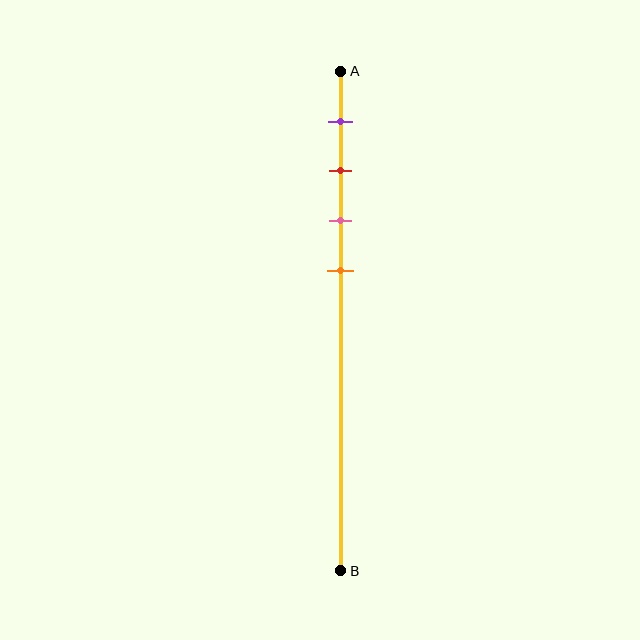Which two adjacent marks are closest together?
The red and pink marks are the closest adjacent pair.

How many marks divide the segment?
There are 4 marks dividing the segment.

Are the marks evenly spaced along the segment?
Yes, the marks are approximately evenly spaced.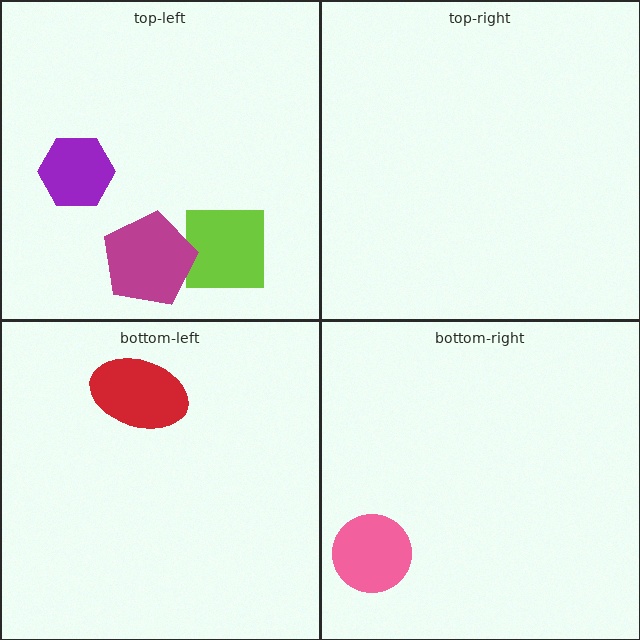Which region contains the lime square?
The top-left region.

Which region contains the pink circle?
The bottom-right region.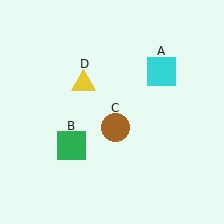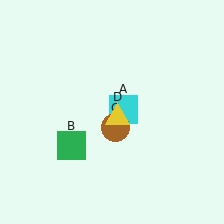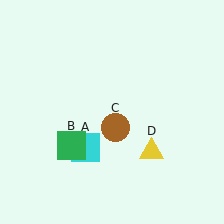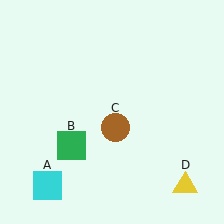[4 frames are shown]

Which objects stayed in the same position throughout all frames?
Green square (object B) and brown circle (object C) remained stationary.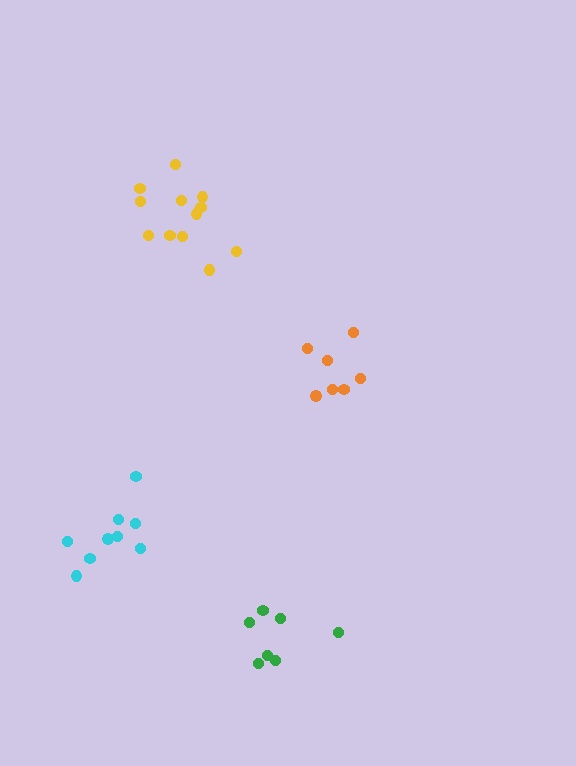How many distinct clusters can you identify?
There are 4 distinct clusters.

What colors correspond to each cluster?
The clusters are colored: green, orange, cyan, yellow.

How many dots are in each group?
Group 1: 7 dots, Group 2: 7 dots, Group 3: 9 dots, Group 4: 12 dots (35 total).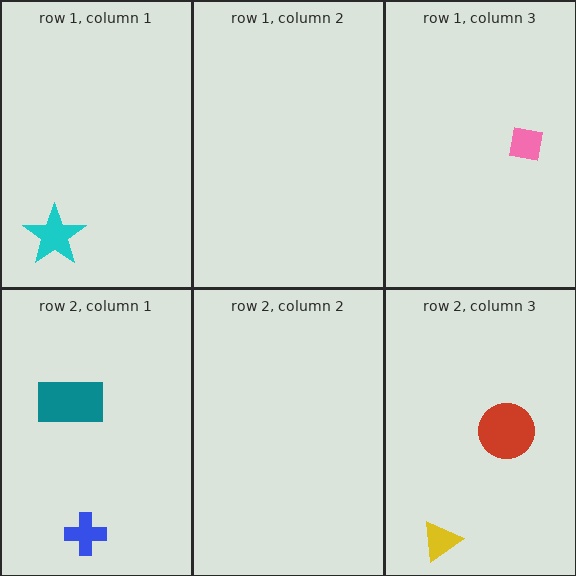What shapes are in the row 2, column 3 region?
The yellow triangle, the red circle.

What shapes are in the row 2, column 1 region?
The teal rectangle, the blue cross.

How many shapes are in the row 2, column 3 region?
2.